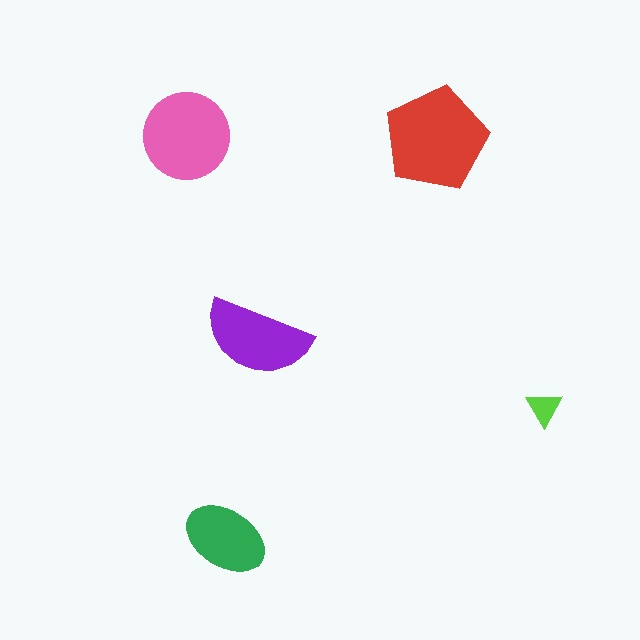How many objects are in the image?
There are 5 objects in the image.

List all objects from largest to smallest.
The red pentagon, the pink circle, the purple semicircle, the green ellipse, the lime triangle.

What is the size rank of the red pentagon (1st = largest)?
1st.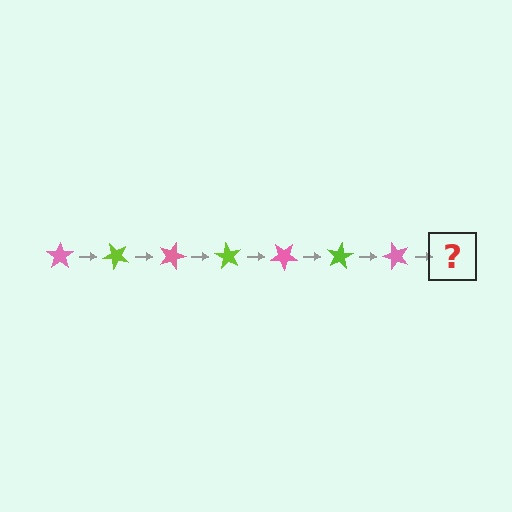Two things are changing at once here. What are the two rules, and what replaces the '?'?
The two rules are that it rotates 45 degrees each step and the color cycles through pink and lime. The '?' should be a lime star, rotated 315 degrees from the start.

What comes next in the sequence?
The next element should be a lime star, rotated 315 degrees from the start.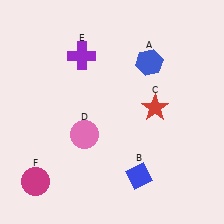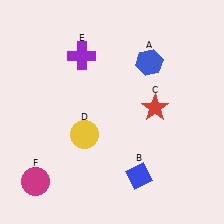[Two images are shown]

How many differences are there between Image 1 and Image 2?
There is 1 difference between the two images.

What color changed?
The circle (D) changed from pink in Image 1 to yellow in Image 2.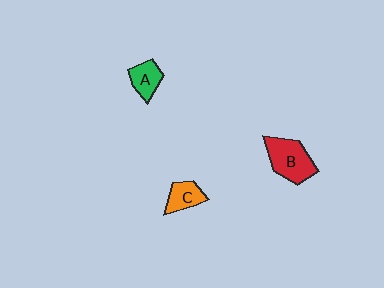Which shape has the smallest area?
Shape C (orange).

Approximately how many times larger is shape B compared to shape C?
Approximately 1.8 times.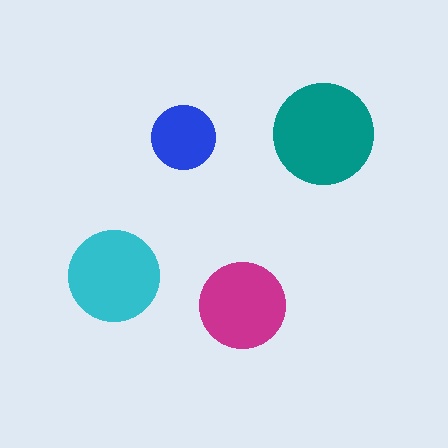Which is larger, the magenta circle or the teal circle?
The teal one.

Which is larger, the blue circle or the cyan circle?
The cyan one.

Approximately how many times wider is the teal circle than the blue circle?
About 1.5 times wider.